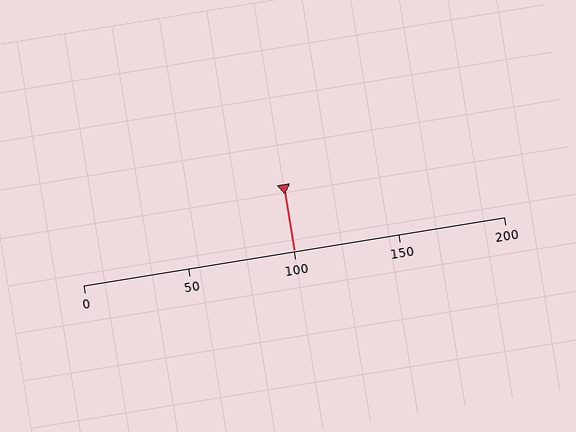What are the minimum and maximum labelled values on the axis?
The axis runs from 0 to 200.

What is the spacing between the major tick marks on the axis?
The major ticks are spaced 50 apart.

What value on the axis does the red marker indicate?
The marker indicates approximately 100.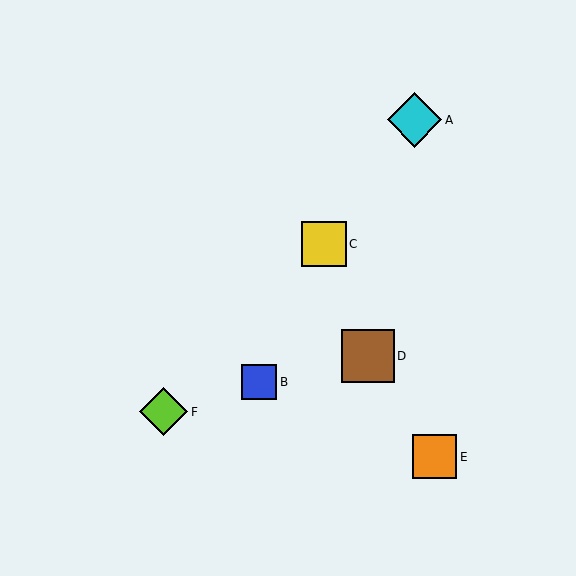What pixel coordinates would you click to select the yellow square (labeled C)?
Click at (324, 244) to select the yellow square C.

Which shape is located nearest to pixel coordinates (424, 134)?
The cyan diamond (labeled A) at (415, 120) is nearest to that location.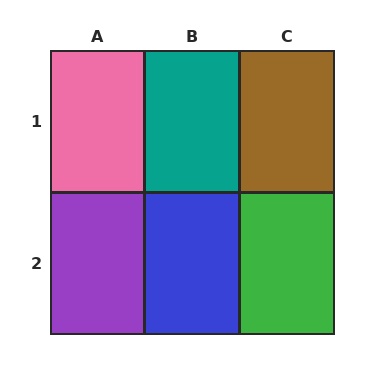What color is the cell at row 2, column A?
Purple.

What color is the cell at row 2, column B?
Blue.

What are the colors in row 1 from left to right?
Pink, teal, brown.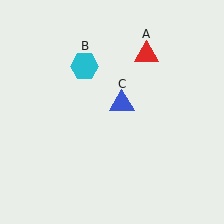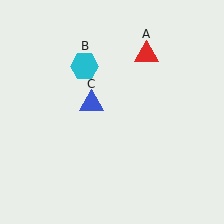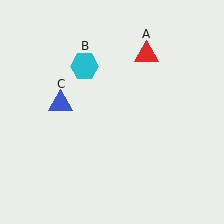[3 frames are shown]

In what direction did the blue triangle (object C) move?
The blue triangle (object C) moved left.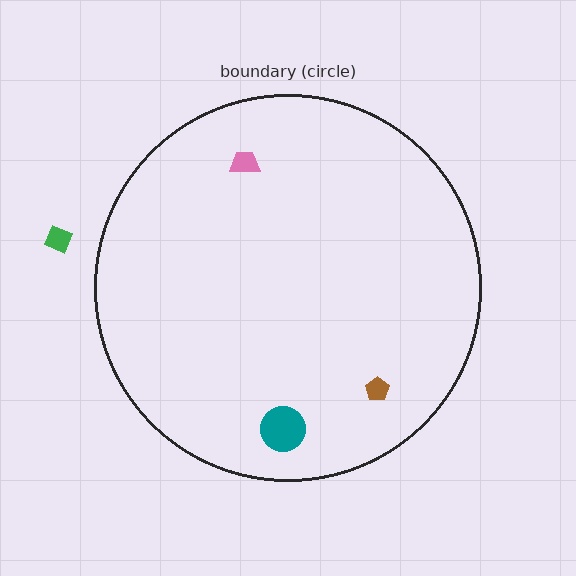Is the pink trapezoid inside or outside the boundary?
Inside.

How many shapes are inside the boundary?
3 inside, 1 outside.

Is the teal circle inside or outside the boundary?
Inside.